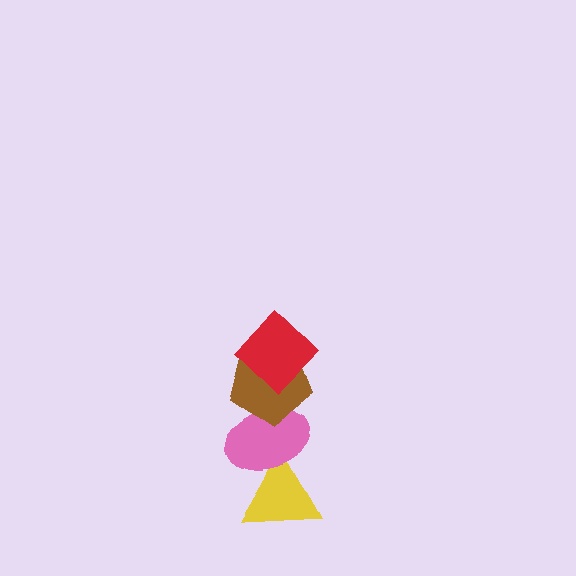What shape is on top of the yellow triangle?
The pink ellipse is on top of the yellow triangle.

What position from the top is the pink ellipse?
The pink ellipse is 3rd from the top.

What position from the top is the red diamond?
The red diamond is 1st from the top.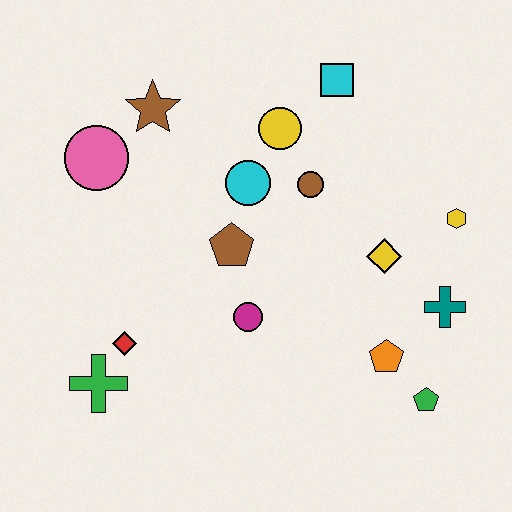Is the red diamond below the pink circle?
Yes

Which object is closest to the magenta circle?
The brown pentagon is closest to the magenta circle.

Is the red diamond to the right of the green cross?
Yes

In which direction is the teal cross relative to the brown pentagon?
The teal cross is to the right of the brown pentagon.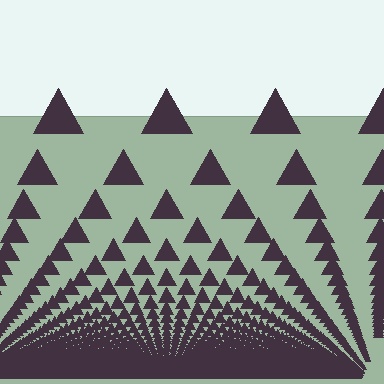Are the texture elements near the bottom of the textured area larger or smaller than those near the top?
Smaller. The gradient is inverted — elements near the bottom are smaller and denser.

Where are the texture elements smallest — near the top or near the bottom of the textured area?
Near the bottom.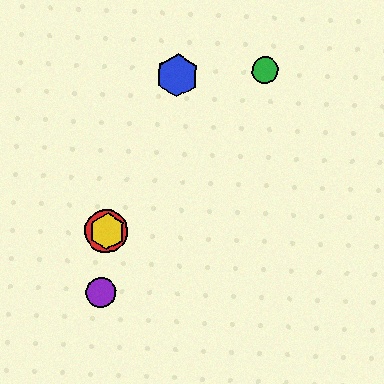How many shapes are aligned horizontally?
2 shapes (the red circle, the yellow hexagon) are aligned horizontally.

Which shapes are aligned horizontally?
The red circle, the yellow hexagon are aligned horizontally.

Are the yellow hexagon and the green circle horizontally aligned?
No, the yellow hexagon is at y≈231 and the green circle is at y≈70.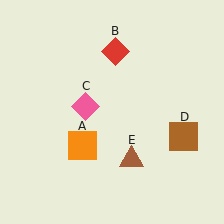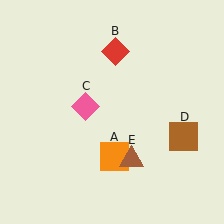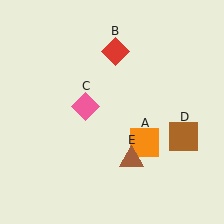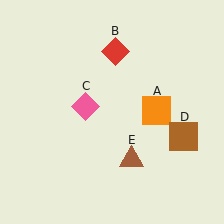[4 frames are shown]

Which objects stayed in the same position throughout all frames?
Red diamond (object B) and pink diamond (object C) and brown square (object D) and brown triangle (object E) remained stationary.